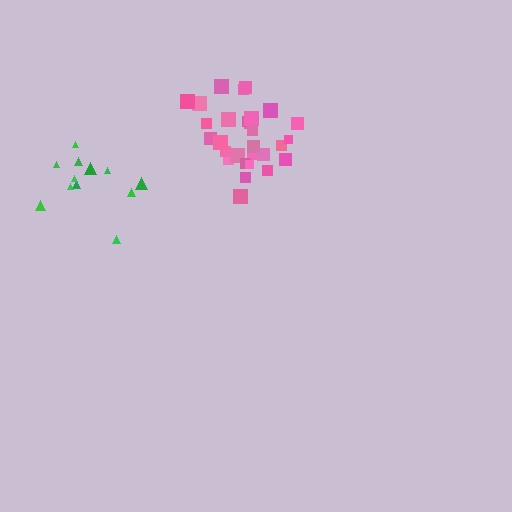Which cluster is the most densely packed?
Pink.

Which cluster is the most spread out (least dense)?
Green.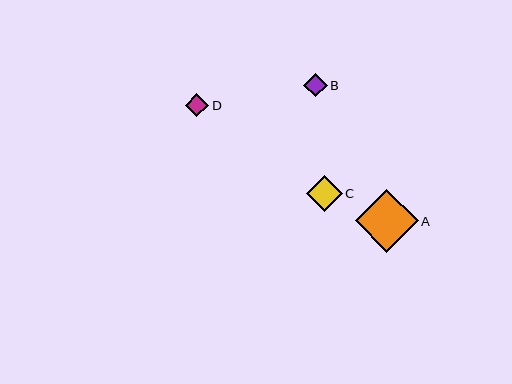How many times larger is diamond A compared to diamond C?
Diamond A is approximately 1.7 times the size of diamond C.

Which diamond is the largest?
Diamond A is the largest with a size of approximately 63 pixels.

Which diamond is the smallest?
Diamond D is the smallest with a size of approximately 24 pixels.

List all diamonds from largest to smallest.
From largest to smallest: A, C, B, D.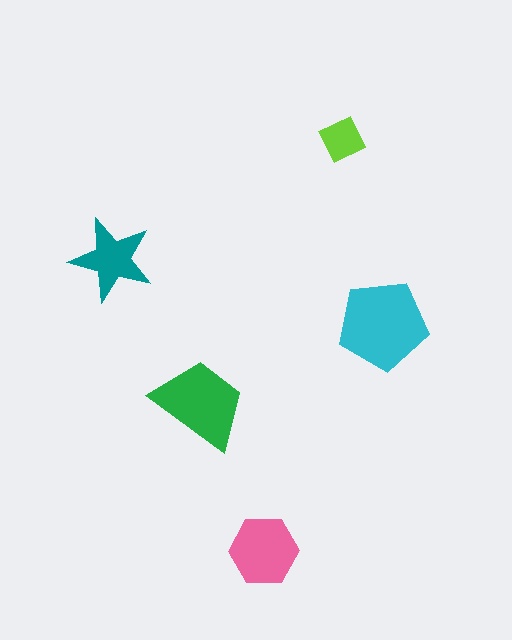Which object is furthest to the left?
The teal star is leftmost.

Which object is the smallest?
The lime square.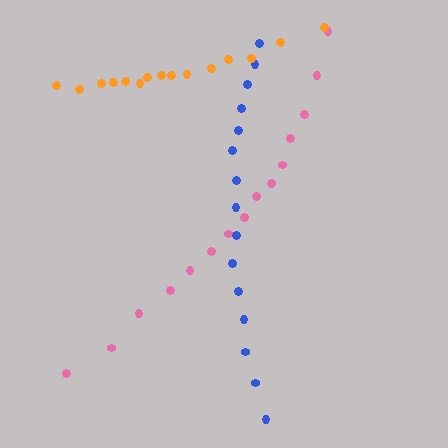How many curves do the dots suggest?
There are 3 distinct paths.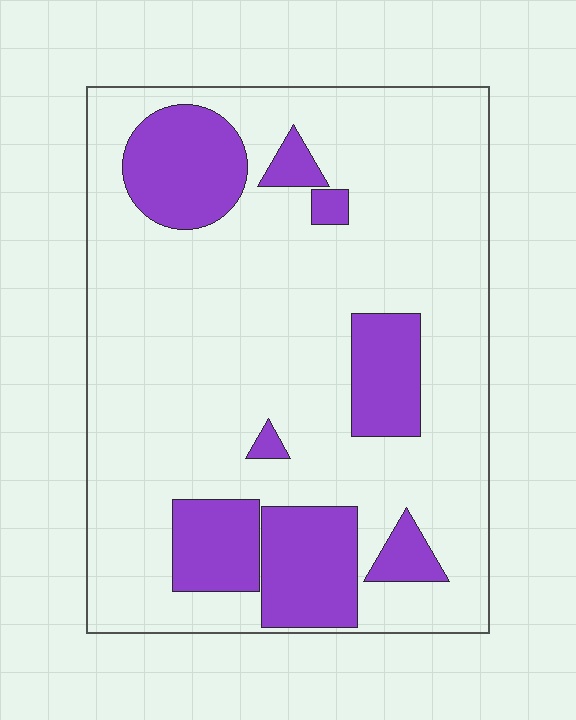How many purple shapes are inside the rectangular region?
8.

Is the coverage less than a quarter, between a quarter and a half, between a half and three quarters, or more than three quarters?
Less than a quarter.